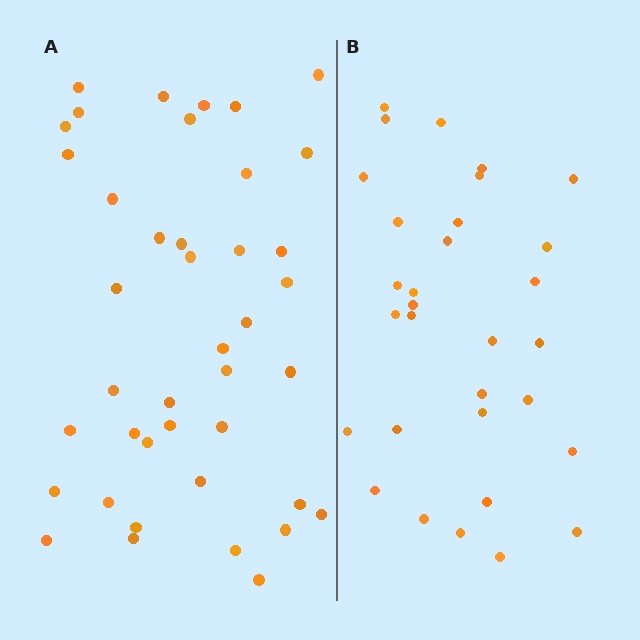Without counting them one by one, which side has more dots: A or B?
Region A (the left region) has more dots.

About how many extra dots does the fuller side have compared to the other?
Region A has roughly 10 or so more dots than region B.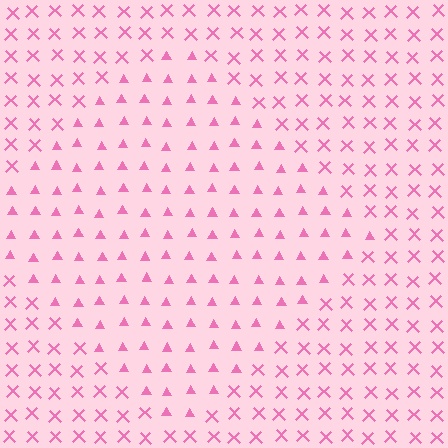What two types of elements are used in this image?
The image uses triangles inside the diamond region and X marks outside it.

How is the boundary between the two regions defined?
The boundary is defined by a change in element shape: triangles inside vs. X marks outside. All elements share the same color and spacing.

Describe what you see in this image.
The image is filled with small pink elements arranged in a uniform grid. A diamond-shaped region contains triangles, while the surrounding area contains X marks. The boundary is defined purely by the change in element shape.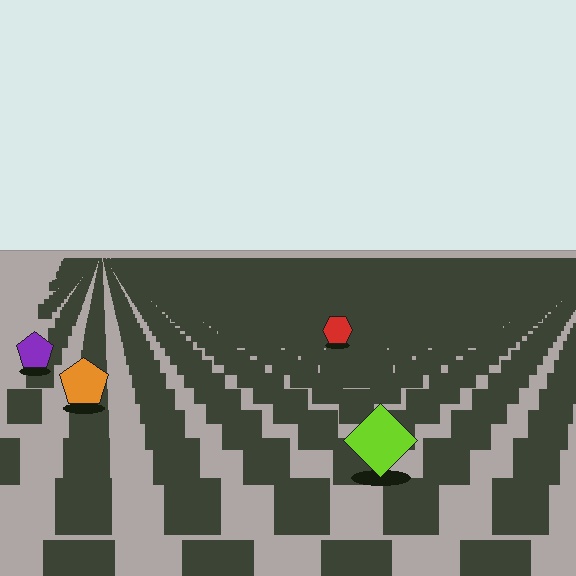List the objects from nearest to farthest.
From nearest to farthest: the lime diamond, the orange pentagon, the purple pentagon, the red hexagon.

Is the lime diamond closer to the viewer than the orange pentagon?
Yes. The lime diamond is closer — you can tell from the texture gradient: the ground texture is coarser near it.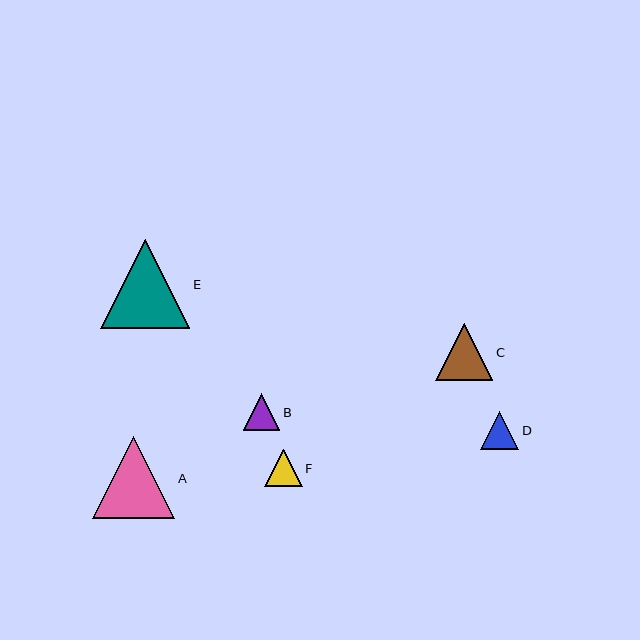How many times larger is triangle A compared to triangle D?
Triangle A is approximately 2.2 times the size of triangle D.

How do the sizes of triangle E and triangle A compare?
Triangle E and triangle A are approximately the same size.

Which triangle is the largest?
Triangle E is the largest with a size of approximately 89 pixels.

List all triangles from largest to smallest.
From largest to smallest: E, A, C, D, F, B.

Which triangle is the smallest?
Triangle B is the smallest with a size of approximately 37 pixels.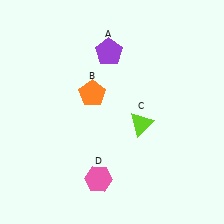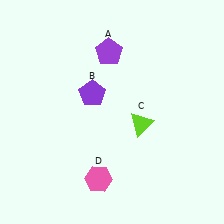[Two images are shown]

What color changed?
The pentagon (B) changed from orange in Image 1 to purple in Image 2.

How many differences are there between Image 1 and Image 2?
There is 1 difference between the two images.